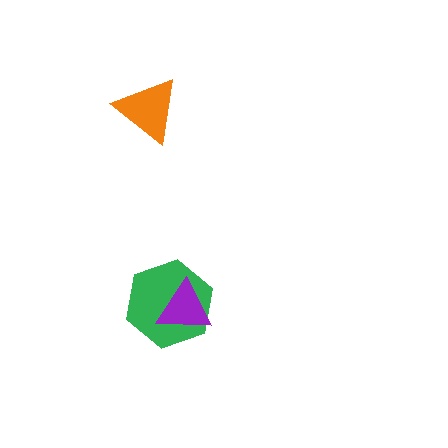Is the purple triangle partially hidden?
No, no other shape covers it.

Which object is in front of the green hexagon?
The purple triangle is in front of the green hexagon.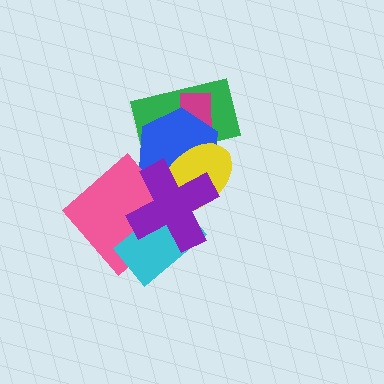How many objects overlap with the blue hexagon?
4 objects overlap with the blue hexagon.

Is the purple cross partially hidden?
No, no other shape covers it.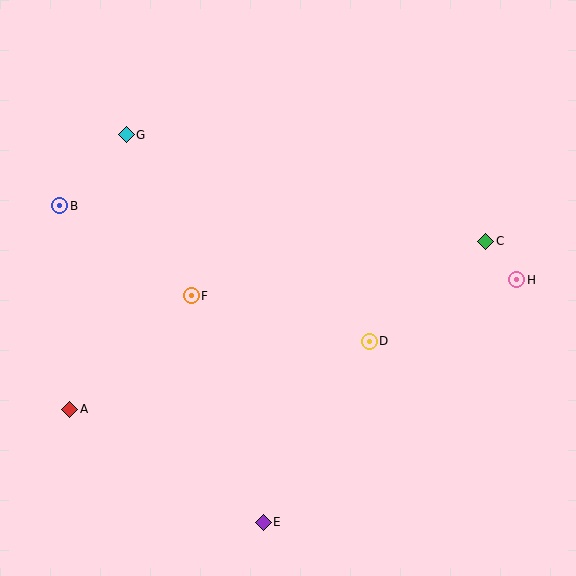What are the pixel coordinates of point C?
Point C is at (486, 241).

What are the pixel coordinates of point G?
Point G is at (126, 135).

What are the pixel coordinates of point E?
Point E is at (263, 522).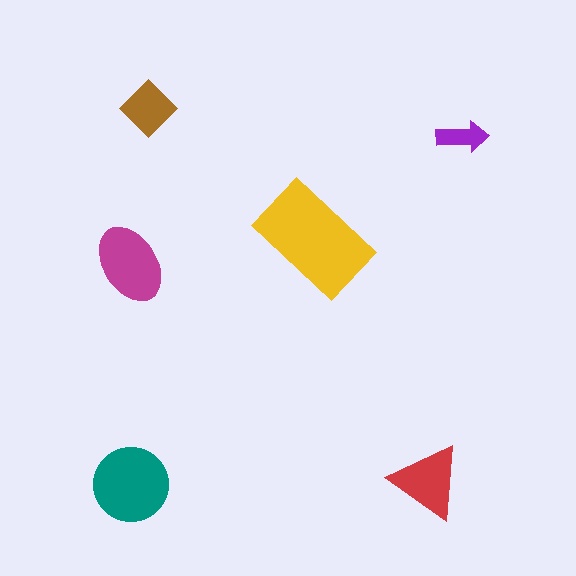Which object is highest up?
The brown diamond is topmost.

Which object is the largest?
The yellow rectangle.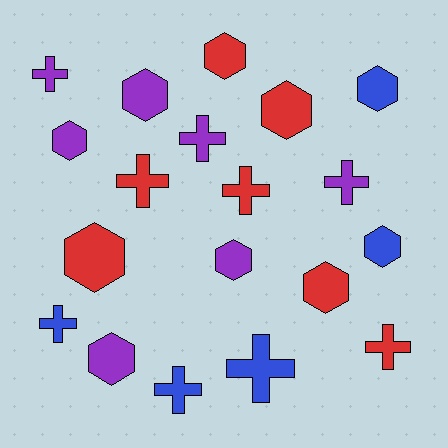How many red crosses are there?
There are 3 red crosses.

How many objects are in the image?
There are 19 objects.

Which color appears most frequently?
Red, with 7 objects.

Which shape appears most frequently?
Hexagon, with 10 objects.